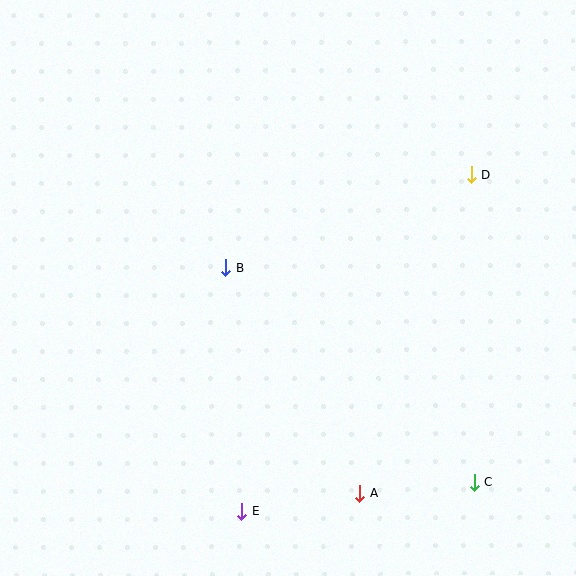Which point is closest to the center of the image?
Point B at (226, 268) is closest to the center.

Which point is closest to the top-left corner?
Point B is closest to the top-left corner.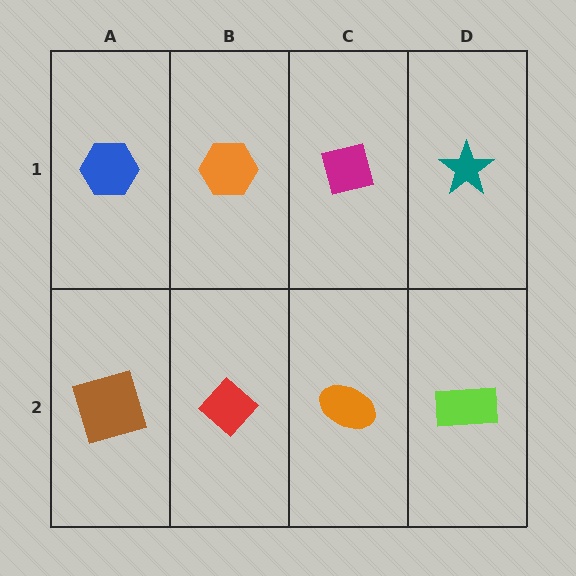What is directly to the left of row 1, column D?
A magenta square.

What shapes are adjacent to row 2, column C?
A magenta square (row 1, column C), a red diamond (row 2, column B), a lime rectangle (row 2, column D).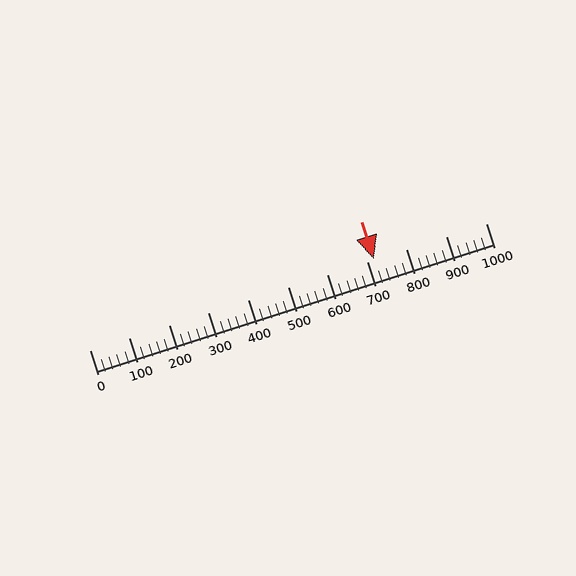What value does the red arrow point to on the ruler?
The red arrow points to approximately 718.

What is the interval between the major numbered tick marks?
The major tick marks are spaced 100 units apart.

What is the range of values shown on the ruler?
The ruler shows values from 0 to 1000.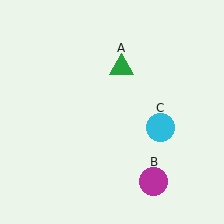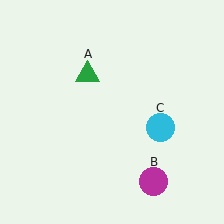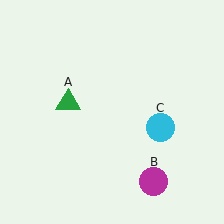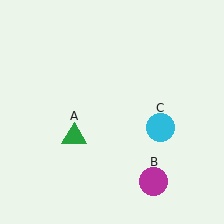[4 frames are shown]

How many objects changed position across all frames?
1 object changed position: green triangle (object A).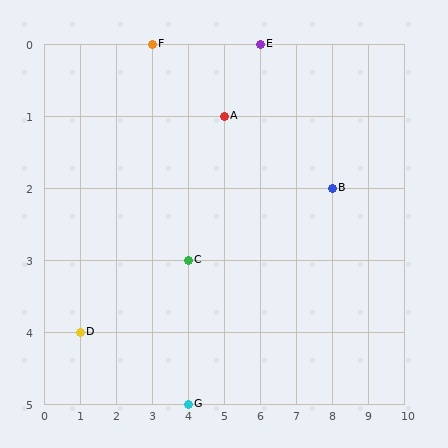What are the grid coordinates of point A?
Point A is at grid coordinates (5, 1).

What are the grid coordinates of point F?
Point F is at grid coordinates (3, 0).